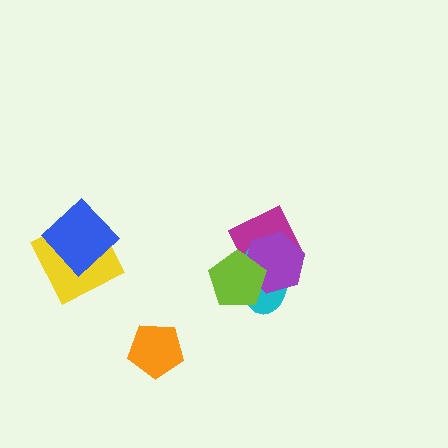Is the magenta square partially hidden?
Yes, it is partially covered by another shape.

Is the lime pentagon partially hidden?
No, no other shape covers it.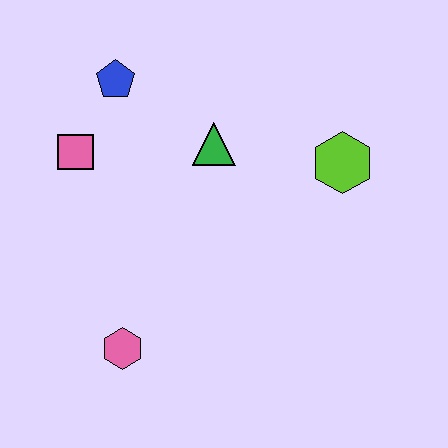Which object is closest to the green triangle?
The blue pentagon is closest to the green triangle.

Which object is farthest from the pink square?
The lime hexagon is farthest from the pink square.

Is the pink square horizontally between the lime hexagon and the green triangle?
No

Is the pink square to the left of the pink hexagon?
Yes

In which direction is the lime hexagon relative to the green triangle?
The lime hexagon is to the right of the green triangle.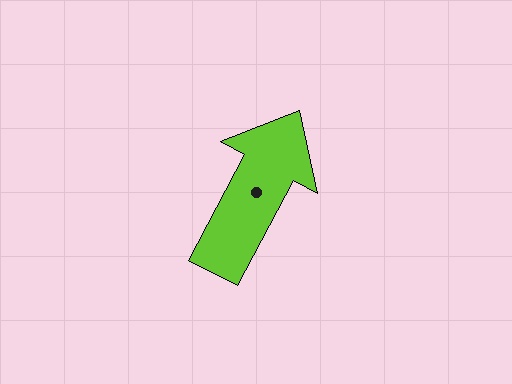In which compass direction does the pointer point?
Northeast.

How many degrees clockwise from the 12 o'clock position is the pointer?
Approximately 28 degrees.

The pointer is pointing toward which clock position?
Roughly 1 o'clock.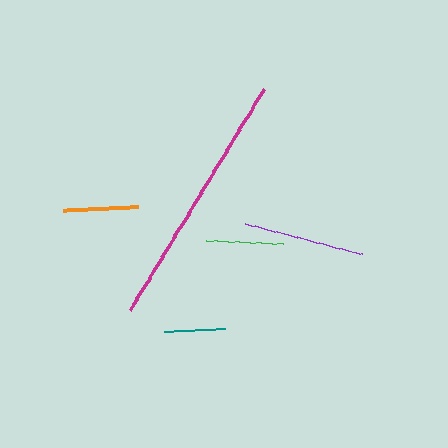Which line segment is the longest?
The magenta line is the longest at approximately 257 pixels.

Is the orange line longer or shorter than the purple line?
The purple line is longer than the orange line.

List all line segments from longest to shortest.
From longest to shortest: magenta, purple, green, orange, teal.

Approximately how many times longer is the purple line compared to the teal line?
The purple line is approximately 2.0 times the length of the teal line.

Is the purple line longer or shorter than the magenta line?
The magenta line is longer than the purple line.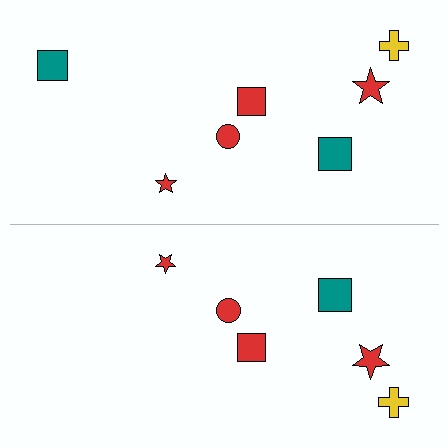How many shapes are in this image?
There are 13 shapes in this image.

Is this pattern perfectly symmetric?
No, the pattern is not perfectly symmetric. A teal square is missing from the bottom side.